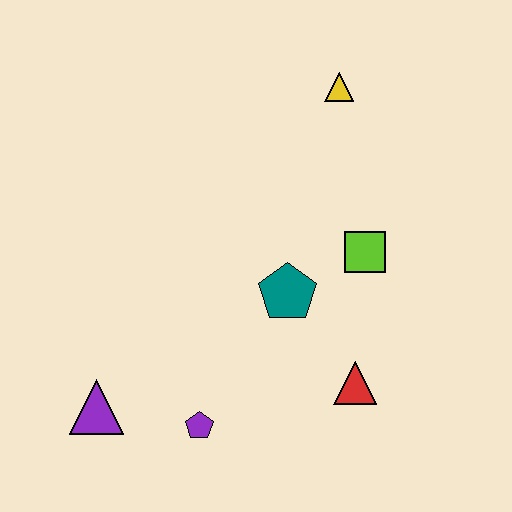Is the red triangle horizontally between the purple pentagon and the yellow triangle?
No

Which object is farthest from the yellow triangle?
The purple triangle is farthest from the yellow triangle.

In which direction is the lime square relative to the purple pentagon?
The lime square is above the purple pentagon.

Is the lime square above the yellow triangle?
No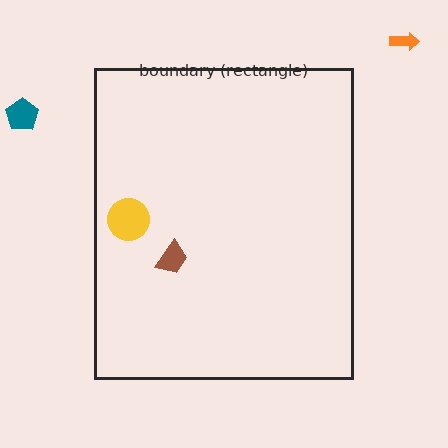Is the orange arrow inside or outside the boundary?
Outside.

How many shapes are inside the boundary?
2 inside, 2 outside.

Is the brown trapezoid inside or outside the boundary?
Inside.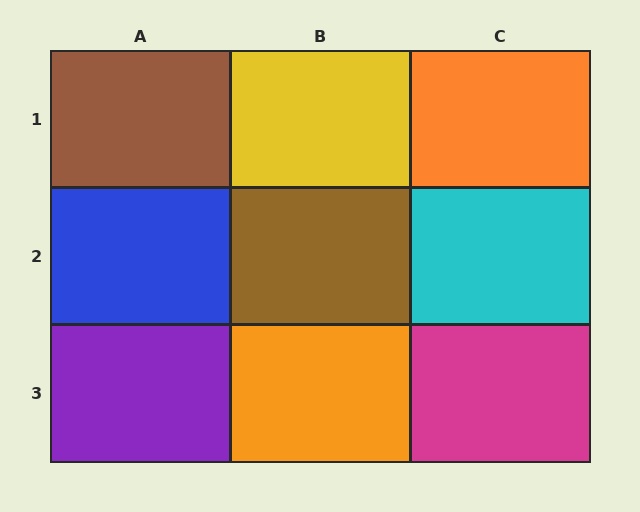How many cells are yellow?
1 cell is yellow.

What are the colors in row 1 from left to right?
Brown, yellow, orange.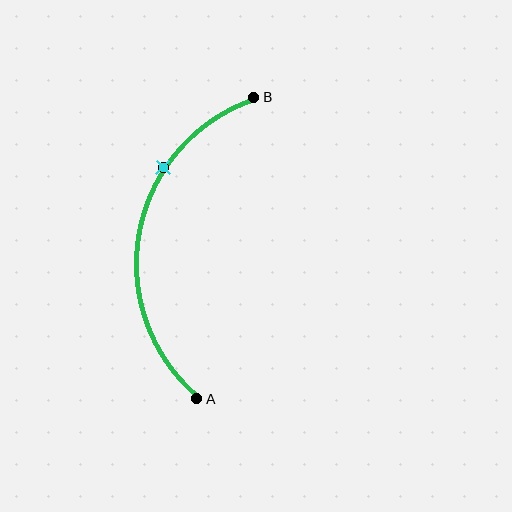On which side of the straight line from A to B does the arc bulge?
The arc bulges to the left of the straight line connecting A and B.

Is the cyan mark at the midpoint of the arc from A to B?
No. The cyan mark lies on the arc but is closer to endpoint B. The arc midpoint would be at the point on the curve equidistant along the arc from both A and B.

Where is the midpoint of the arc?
The arc midpoint is the point on the curve farthest from the straight line joining A and B. It sits to the left of that line.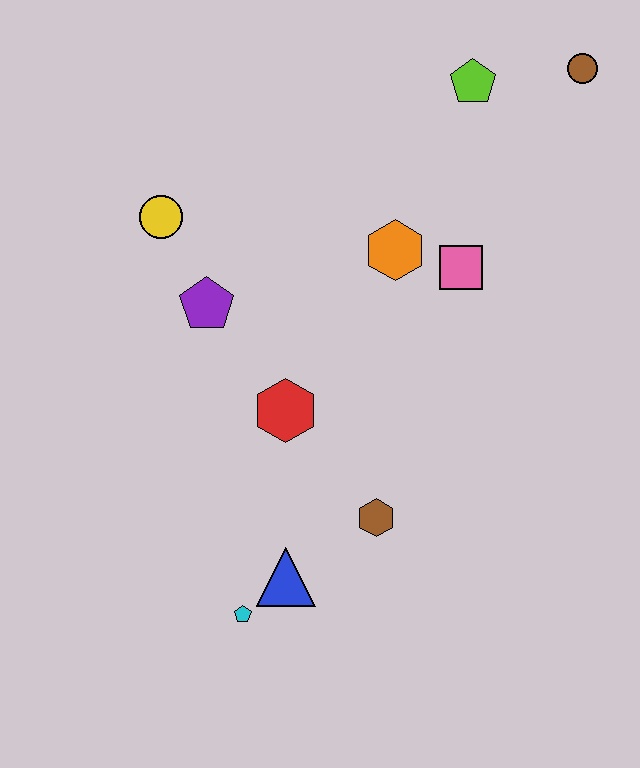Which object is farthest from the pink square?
The cyan pentagon is farthest from the pink square.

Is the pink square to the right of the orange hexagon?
Yes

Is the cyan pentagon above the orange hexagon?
No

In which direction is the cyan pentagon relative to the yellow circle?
The cyan pentagon is below the yellow circle.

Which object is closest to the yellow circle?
The purple pentagon is closest to the yellow circle.